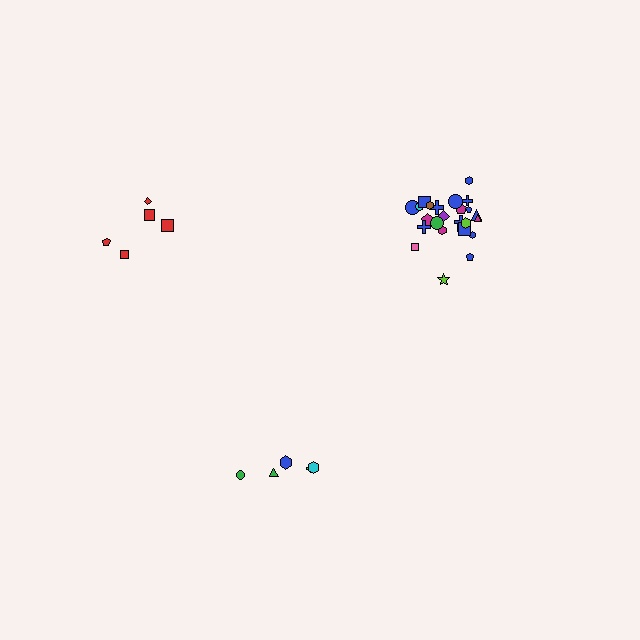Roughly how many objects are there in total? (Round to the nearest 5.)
Roughly 35 objects in total.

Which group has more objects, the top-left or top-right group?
The top-right group.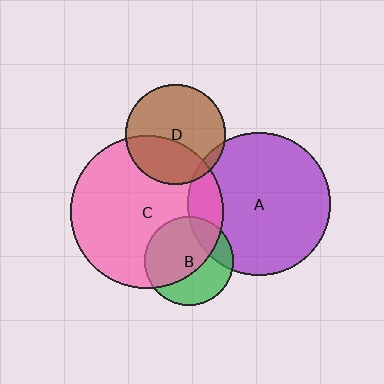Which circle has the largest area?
Circle C (pink).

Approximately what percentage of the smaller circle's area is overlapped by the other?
Approximately 20%.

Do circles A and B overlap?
Yes.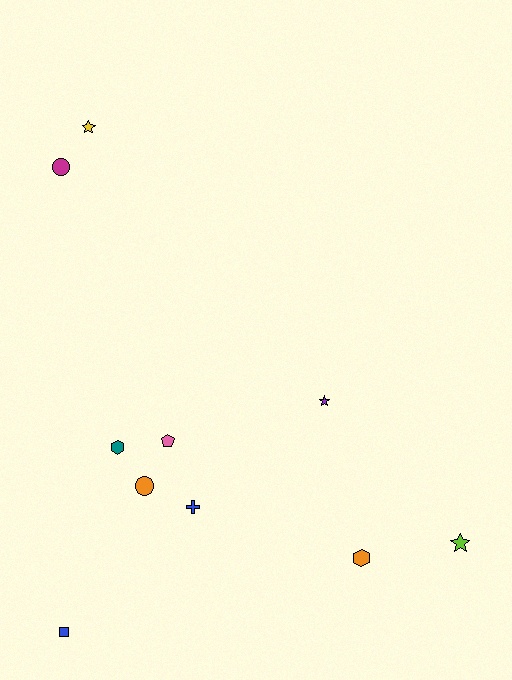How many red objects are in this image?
There are no red objects.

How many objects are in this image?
There are 10 objects.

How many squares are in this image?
There is 1 square.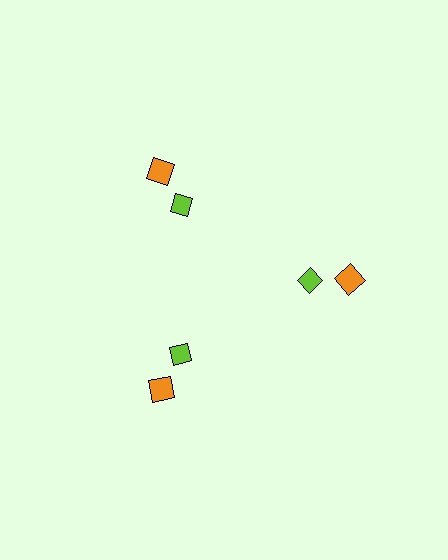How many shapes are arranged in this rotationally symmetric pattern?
There are 6 shapes, arranged in 3 groups of 2.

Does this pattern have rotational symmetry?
Yes, this pattern has 3-fold rotational symmetry. It looks the same after rotating 120 degrees around the center.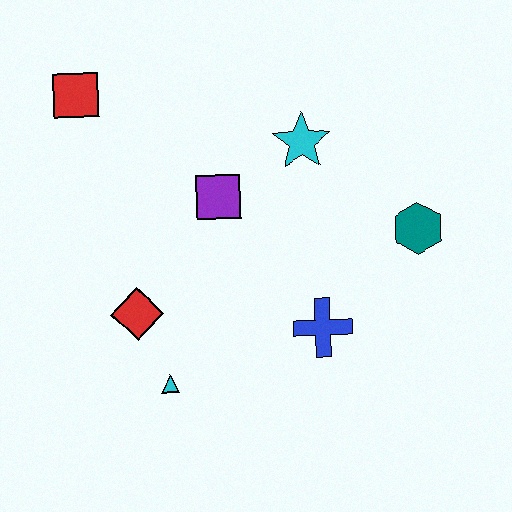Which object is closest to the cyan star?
The purple square is closest to the cyan star.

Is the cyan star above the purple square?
Yes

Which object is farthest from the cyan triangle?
The red square is farthest from the cyan triangle.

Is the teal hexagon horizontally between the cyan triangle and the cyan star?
No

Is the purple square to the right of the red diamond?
Yes